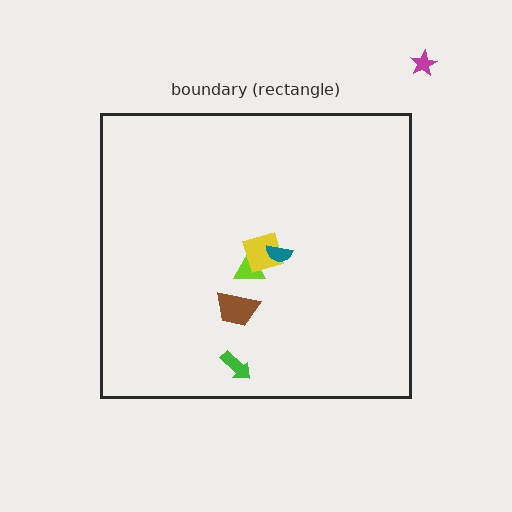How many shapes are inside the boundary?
5 inside, 1 outside.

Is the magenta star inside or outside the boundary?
Outside.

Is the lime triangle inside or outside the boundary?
Inside.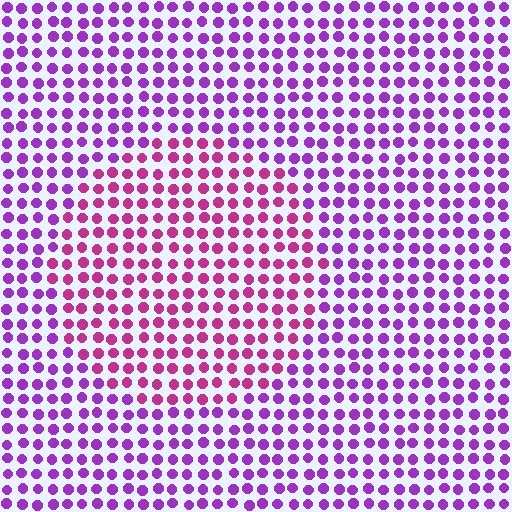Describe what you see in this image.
The image is filled with small purple elements in a uniform arrangement. A circle-shaped region is visible where the elements are tinted to a slightly different hue, forming a subtle color boundary.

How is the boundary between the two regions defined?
The boundary is defined purely by a slight shift in hue (about 35 degrees). Spacing, size, and orientation are identical on both sides.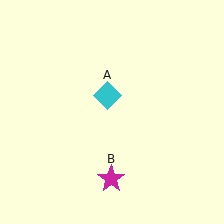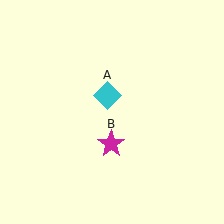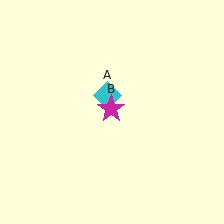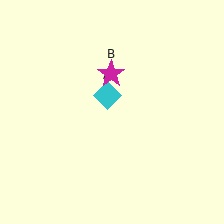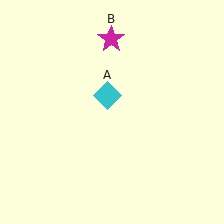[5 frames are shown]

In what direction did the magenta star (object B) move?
The magenta star (object B) moved up.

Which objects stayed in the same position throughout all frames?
Cyan diamond (object A) remained stationary.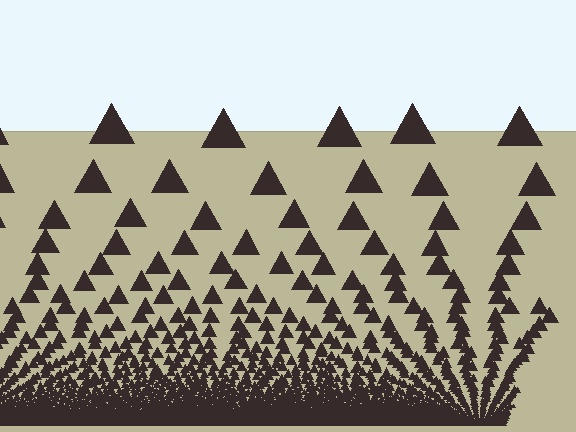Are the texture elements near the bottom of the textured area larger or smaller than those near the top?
Smaller. The gradient is inverted — elements near the bottom are smaller and denser.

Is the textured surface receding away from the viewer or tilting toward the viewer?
The surface appears to tilt toward the viewer. Texture elements get larger and sparser toward the top.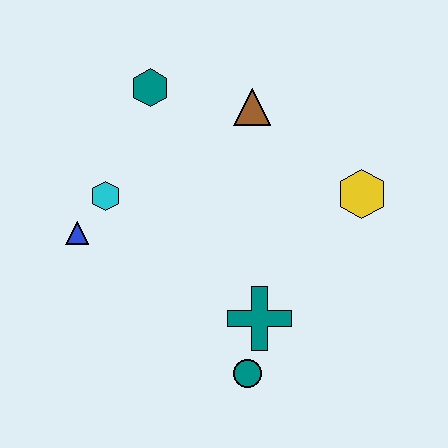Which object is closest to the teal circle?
The teal cross is closest to the teal circle.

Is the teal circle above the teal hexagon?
No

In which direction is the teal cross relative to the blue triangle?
The teal cross is to the right of the blue triangle.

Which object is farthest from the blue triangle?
The yellow hexagon is farthest from the blue triangle.